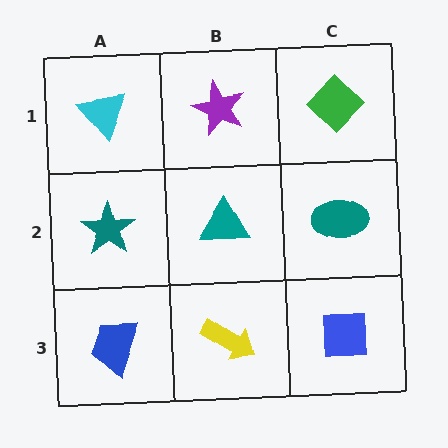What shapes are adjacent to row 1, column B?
A teal triangle (row 2, column B), a cyan triangle (row 1, column A), a green diamond (row 1, column C).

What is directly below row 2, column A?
A blue trapezoid.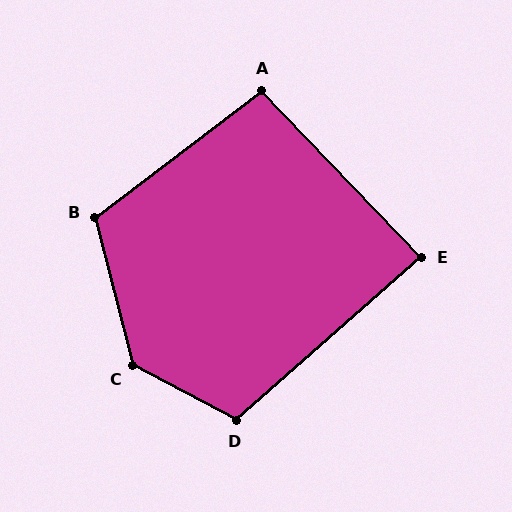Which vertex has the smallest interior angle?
E, at approximately 88 degrees.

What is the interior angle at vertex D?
Approximately 111 degrees (obtuse).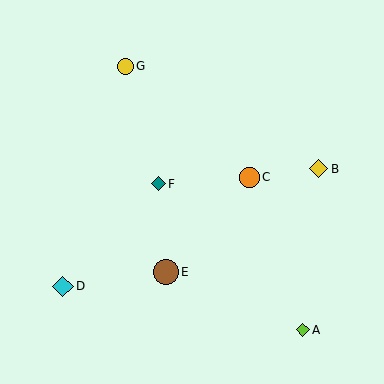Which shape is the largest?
The brown circle (labeled E) is the largest.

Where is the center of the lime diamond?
The center of the lime diamond is at (303, 330).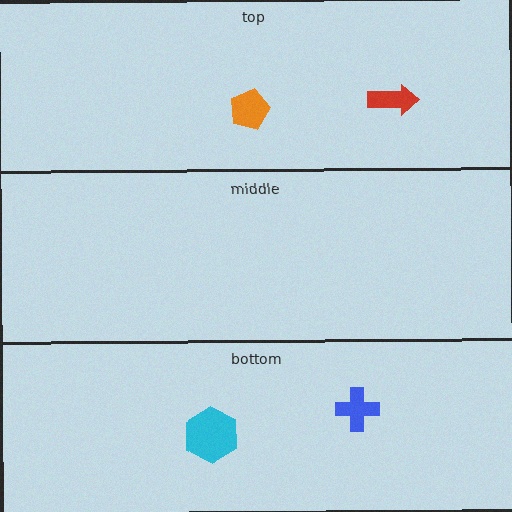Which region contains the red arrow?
The top region.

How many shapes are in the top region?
2.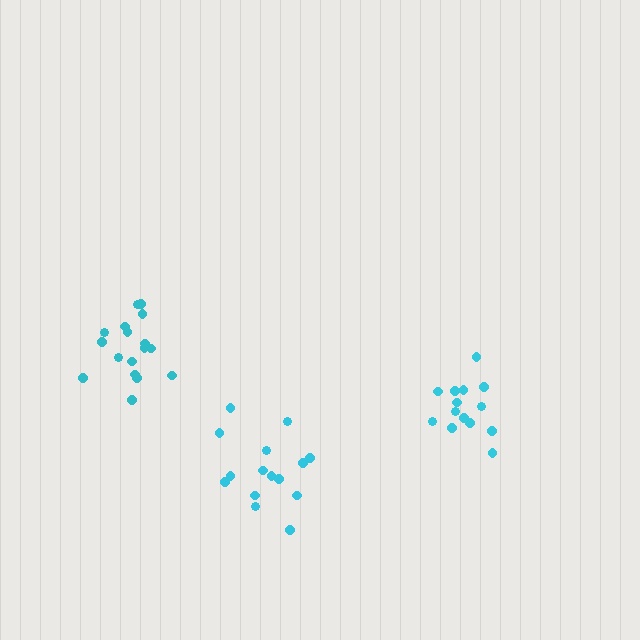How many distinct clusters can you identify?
There are 3 distinct clusters.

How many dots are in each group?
Group 1: 14 dots, Group 2: 15 dots, Group 3: 17 dots (46 total).